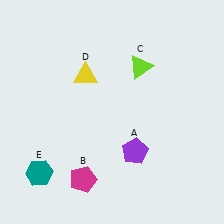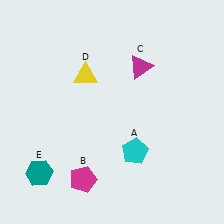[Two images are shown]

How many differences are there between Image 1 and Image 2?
There are 2 differences between the two images.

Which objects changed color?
A changed from purple to cyan. C changed from lime to magenta.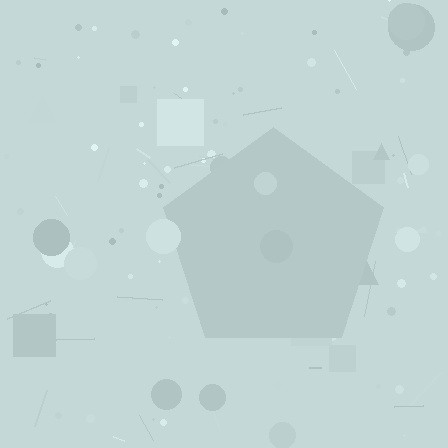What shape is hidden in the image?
A pentagon is hidden in the image.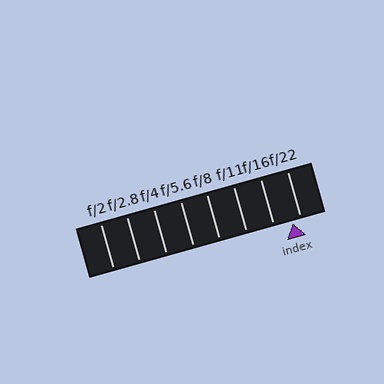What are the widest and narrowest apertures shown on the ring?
The widest aperture shown is f/2 and the narrowest is f/22.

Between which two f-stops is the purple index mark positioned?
The index mark is between f/16 and f/22.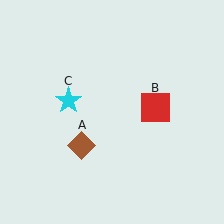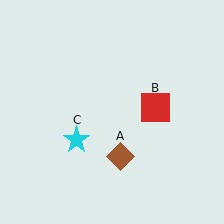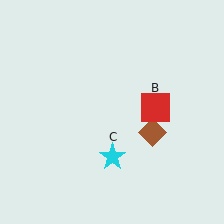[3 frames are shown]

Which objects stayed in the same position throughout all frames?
Red square (object B) remained stationary.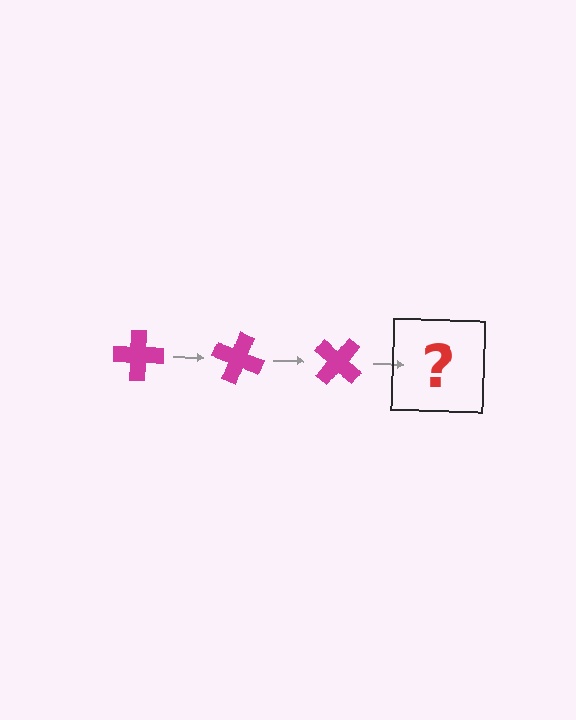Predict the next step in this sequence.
The next step is a magenta cross rotated 60 degrees.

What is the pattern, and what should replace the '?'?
The pattern is that the cross rotates 20 degrees each step. The '?' should be a magenta cross rotated 60 degrees.